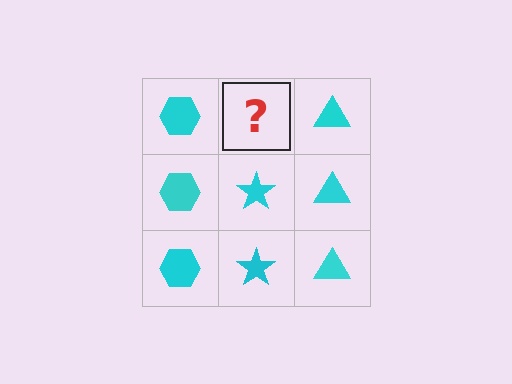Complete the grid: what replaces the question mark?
The question mark should be replaced with a cyan star.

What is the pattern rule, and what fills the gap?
The rule is that each column has a consistent shape. The gap should be filled with a cyan star.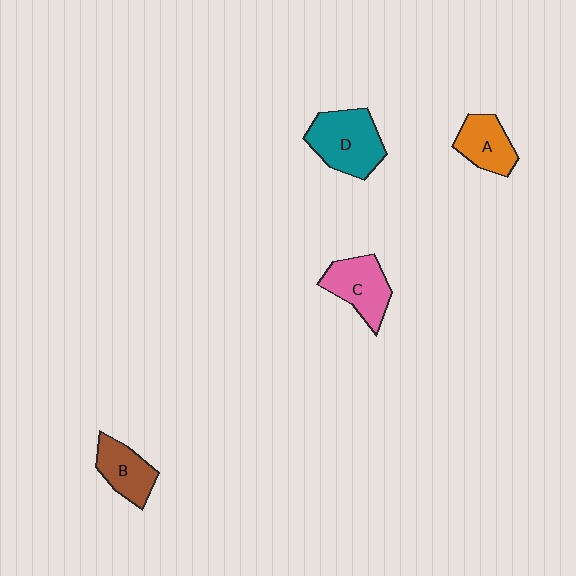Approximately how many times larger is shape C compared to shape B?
Approximately 1.2 times.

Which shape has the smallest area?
Shape B (brown).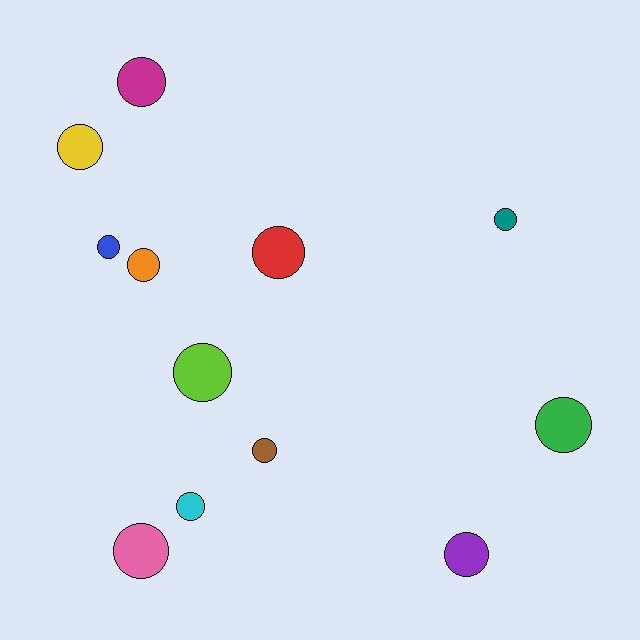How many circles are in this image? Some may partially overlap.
There are 12 circles.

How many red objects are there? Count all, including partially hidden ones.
There is 1 red object.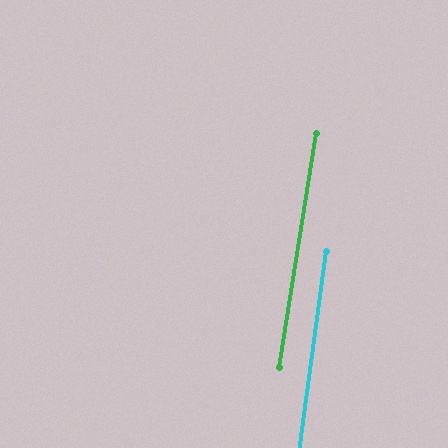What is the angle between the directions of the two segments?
Approximately 1 degree.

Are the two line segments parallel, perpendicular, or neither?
Parallel — their directions differ by only 1.3°.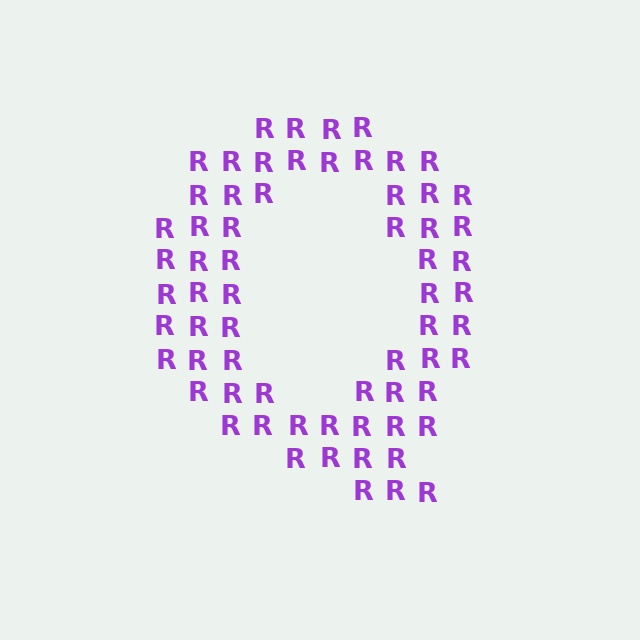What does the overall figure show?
The overall figure shows the letter Q.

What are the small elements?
The small elements are letter R's.